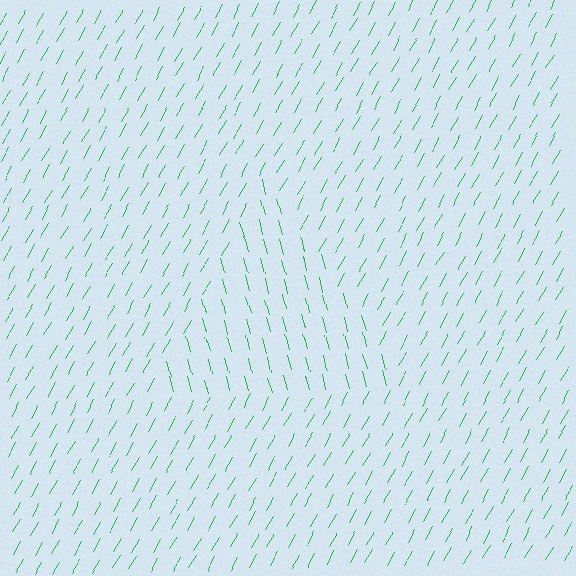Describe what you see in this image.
The image is filled with small green line segments. A triangle region in the image has lines oriented differently from the surrounding lines, creating a visible texture boundary.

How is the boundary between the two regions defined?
The boundary is defined purely by a change in line orientation (approximately 45 degrees difference). All lines are the same color and thickness.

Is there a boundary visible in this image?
Yes, there is a texture boundary formed by a change in line orientation.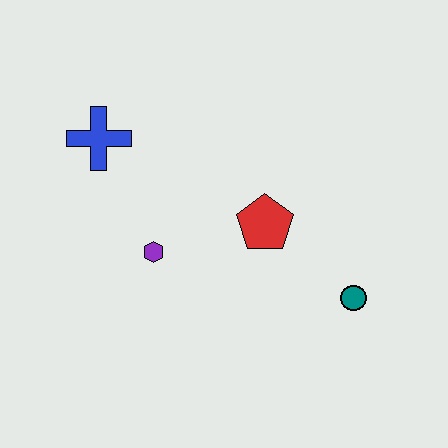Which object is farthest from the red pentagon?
The blue cross is farthest from the red pentagon.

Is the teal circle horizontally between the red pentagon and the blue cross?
No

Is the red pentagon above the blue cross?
No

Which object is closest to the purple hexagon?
The red pentagon is closest to the purple hexagon.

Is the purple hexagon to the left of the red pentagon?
Yes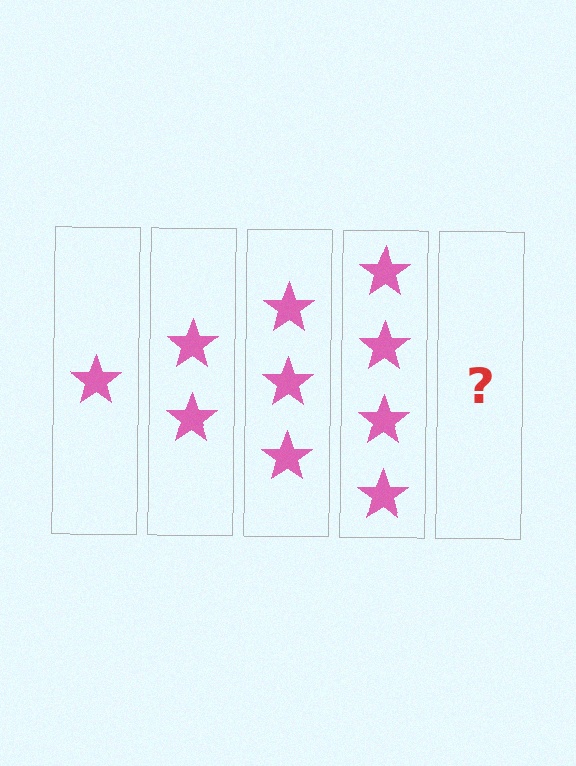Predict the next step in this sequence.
The next step is 5 stars.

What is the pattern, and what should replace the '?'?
The pattern is that each step adds one more star. The '?' should be 5 stars.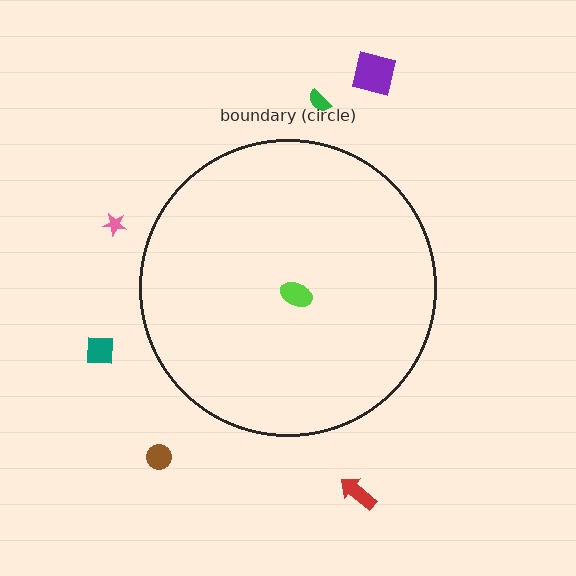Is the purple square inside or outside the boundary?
Outside.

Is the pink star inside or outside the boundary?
Outside.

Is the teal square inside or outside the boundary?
Outside.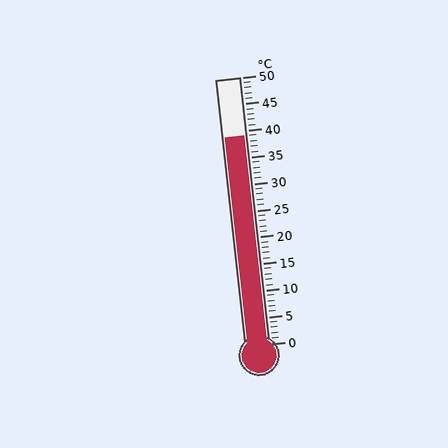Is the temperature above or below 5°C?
The temperature is above 5°C.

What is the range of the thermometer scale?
The thermometer scale ranges from 0°C to 50°C.